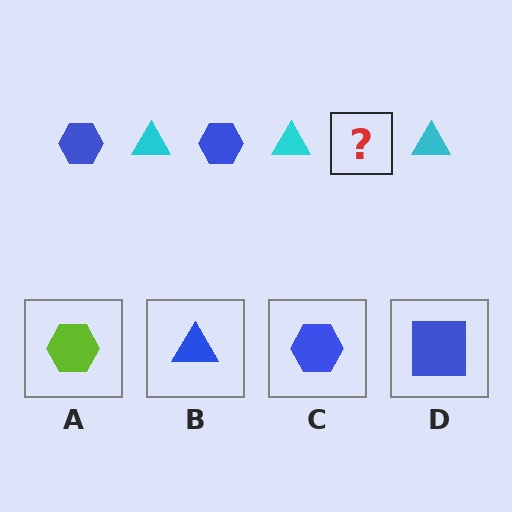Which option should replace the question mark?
Option C.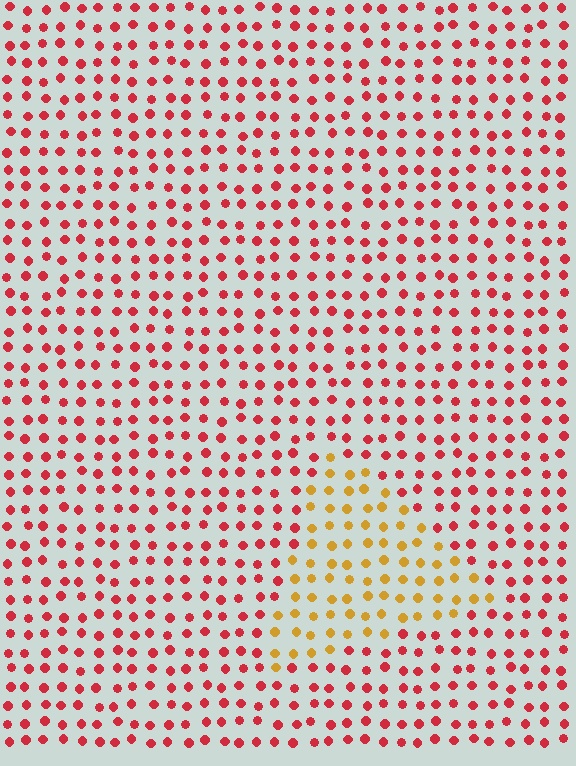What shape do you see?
I see a triangle.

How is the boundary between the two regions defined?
The boundary is defined purely by a slight shift in hue (about 48 degrees). Spacing, size, and orientation are identical on both sides.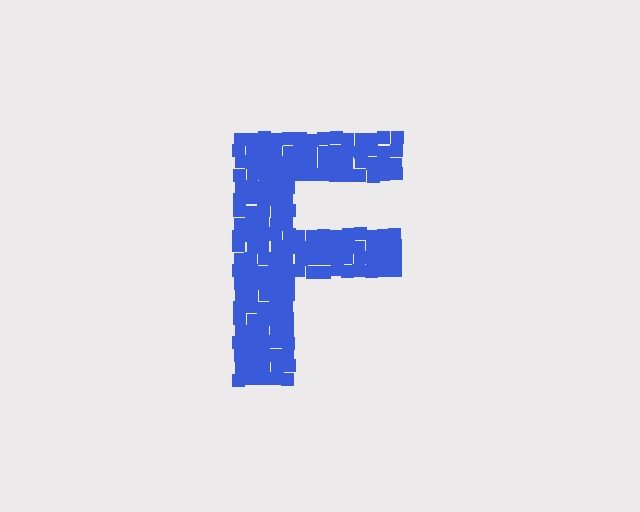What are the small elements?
The small elements are squares.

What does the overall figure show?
The overall figure shows the letter F.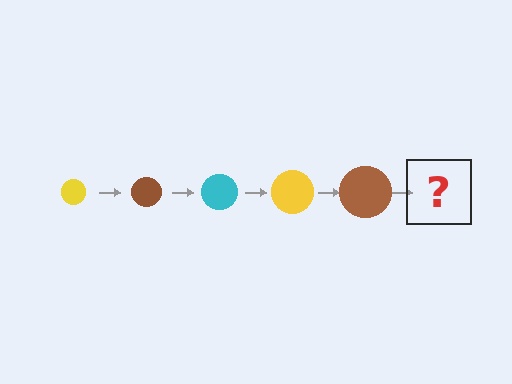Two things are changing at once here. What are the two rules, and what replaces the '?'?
The two rules are that the circle grows larger each step and the color cycles through yellow, brown, and cyan. The '?' should be a cyan circle, larger than the previous one.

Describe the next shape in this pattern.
It should be a cyan circle, larger than the previous one.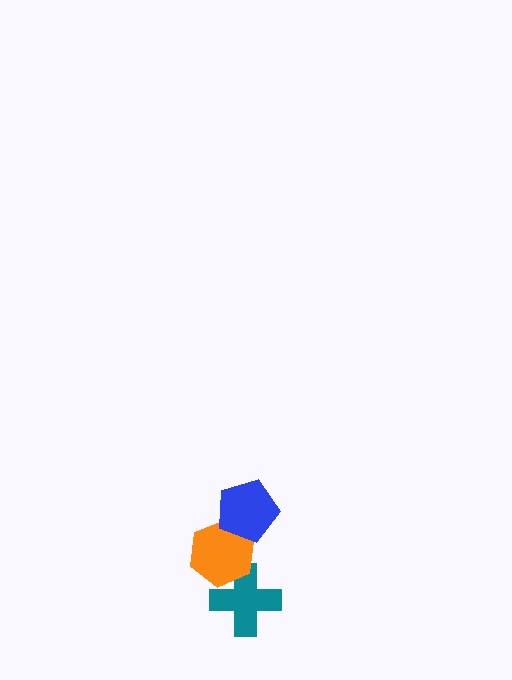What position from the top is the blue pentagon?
The blue pentagon is 1st from the top.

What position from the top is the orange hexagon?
The orange hexagon is 2nd from the top.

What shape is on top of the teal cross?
The orange hexagon is on top of the teal cross.